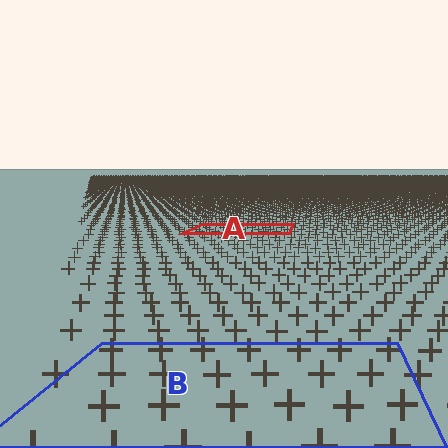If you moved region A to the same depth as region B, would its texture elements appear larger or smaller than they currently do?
They would appear larger. At a closer depth, the same texture elements are projected at a bigger on-screen size.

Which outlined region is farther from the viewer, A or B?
Region A is farther from the viewer — the texture elements inside it appear smaller and more densely packed.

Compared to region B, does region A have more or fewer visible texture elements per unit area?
Region A has more texture elements per unit area — they are packed more densely because it is farther away.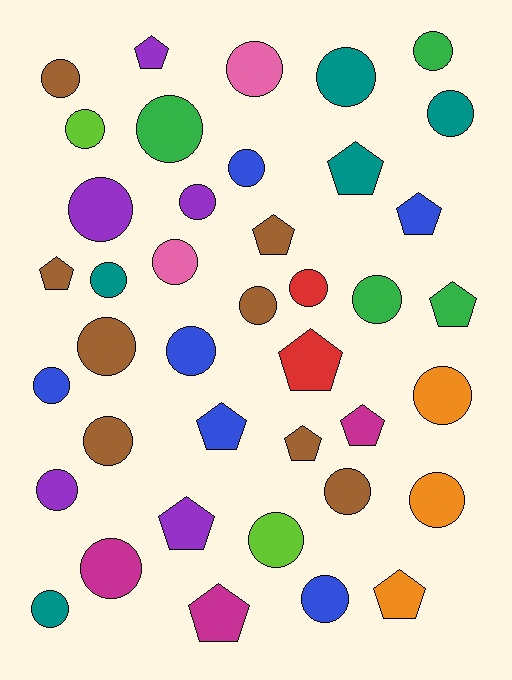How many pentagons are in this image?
There are 13 pentagons.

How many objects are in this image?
There are 40 objects.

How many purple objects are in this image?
There are 5 purple objects.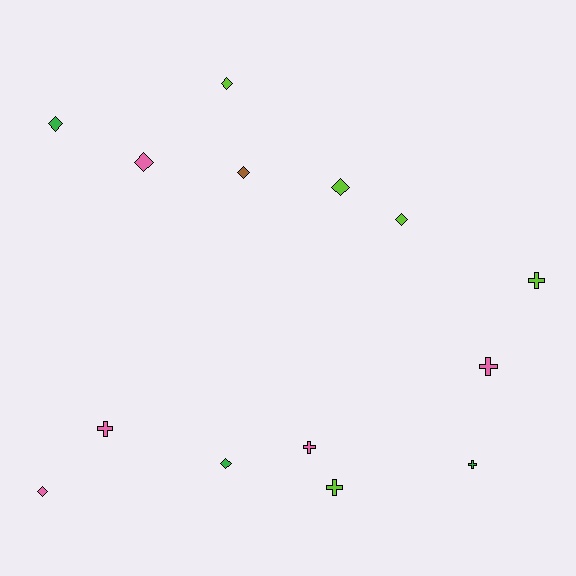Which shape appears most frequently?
Diamond, with 8 objects.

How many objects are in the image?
There are 14 objects.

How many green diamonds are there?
There are 2 green diamonds.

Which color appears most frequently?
Lime, with 5 objects.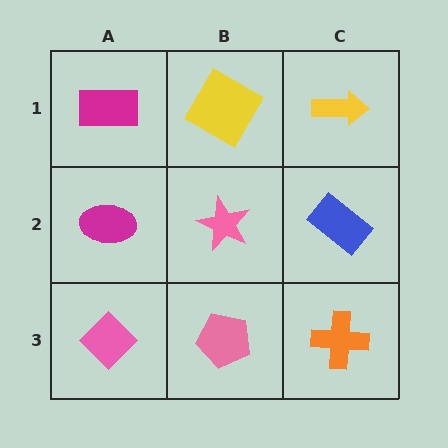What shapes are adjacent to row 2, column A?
A magenta rectangle (row 1, column A), a pink diamond (row 3, column A), a pink star (row 2, column B).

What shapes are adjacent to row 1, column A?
A magenta ellipse (row 2, column A), a yellow square (row 1, column B).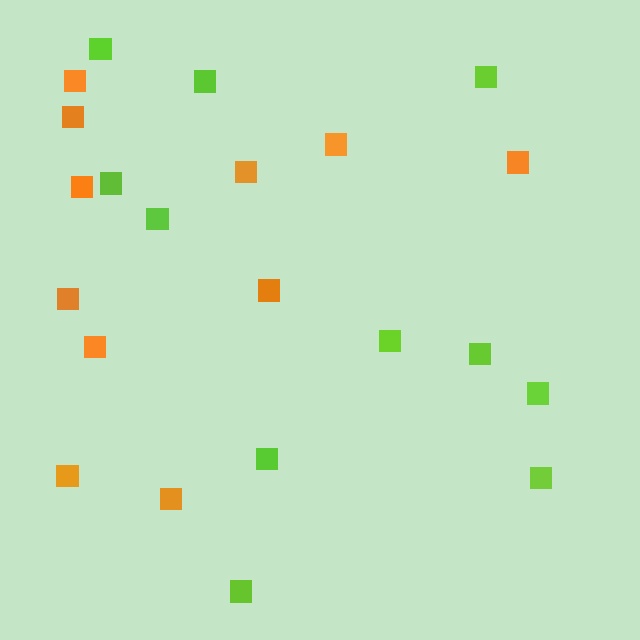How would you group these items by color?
There are 2 groups: one group of orange squares (11) and one group of lime squares (11).